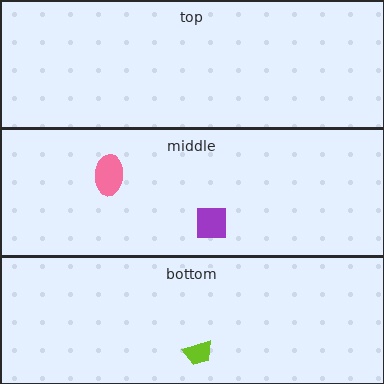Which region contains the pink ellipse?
The middle region.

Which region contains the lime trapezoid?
The bottom region.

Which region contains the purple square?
The middle region.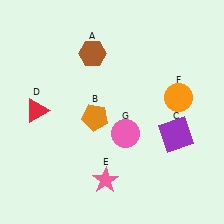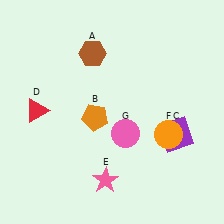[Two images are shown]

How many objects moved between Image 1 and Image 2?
1 object moved between the two images.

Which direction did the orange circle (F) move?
The orange circle (F) moved down.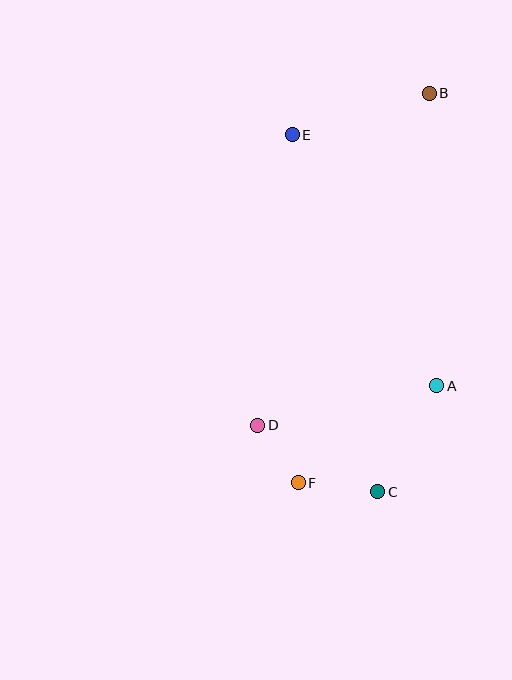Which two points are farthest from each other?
Points B and F are farthest from each other.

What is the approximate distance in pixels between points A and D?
The distance between A and D is approximately 183 pixels.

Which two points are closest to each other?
Points D and F are closest to each other.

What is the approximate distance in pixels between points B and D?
The distance between B and D is approximately 374 pixels.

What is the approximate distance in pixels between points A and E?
The distance between A and E is approximately 290 pixels.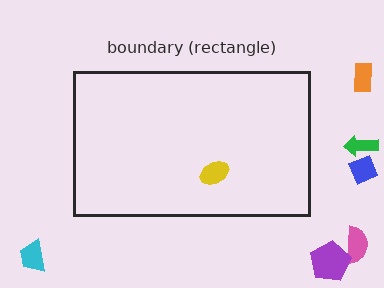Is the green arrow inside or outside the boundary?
Outside.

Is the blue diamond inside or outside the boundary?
Outside.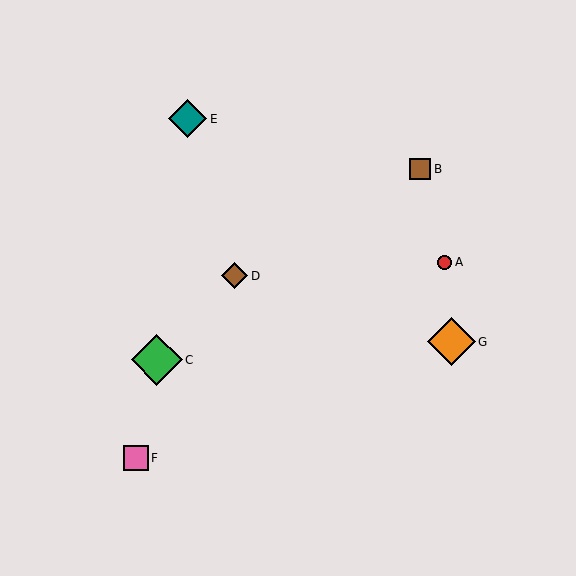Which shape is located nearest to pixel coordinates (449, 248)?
The red circle (labeled A) at (445, 262) is nearest to that location.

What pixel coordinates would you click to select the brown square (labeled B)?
Click at (420, 169) to select the brown square B.